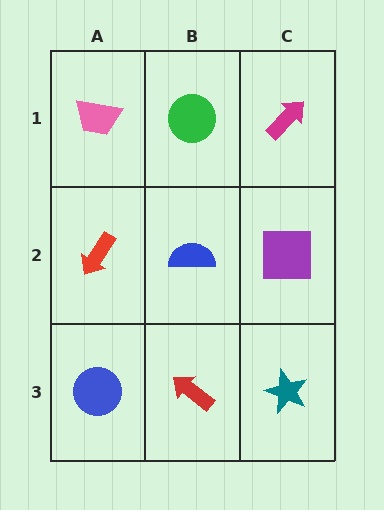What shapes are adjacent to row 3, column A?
A red arrow (row 2, column A), a red arrow (row 3, column B).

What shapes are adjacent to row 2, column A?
A pink trapezoid (row 1, column A), a blue circle (row 3, column A), a blue semicircle (row 2, column B).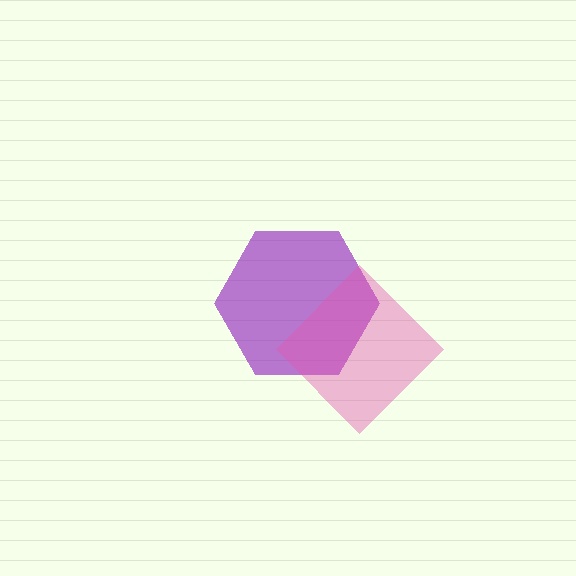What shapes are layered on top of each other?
The layered shapes are: a purple hexagon, a pink diamond.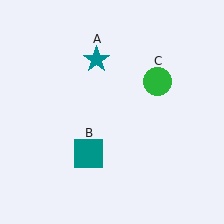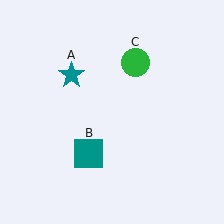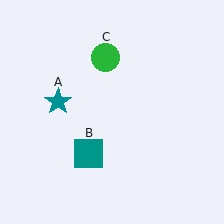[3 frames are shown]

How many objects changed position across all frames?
2 objects changed position: teal star (object A), green circle (object C).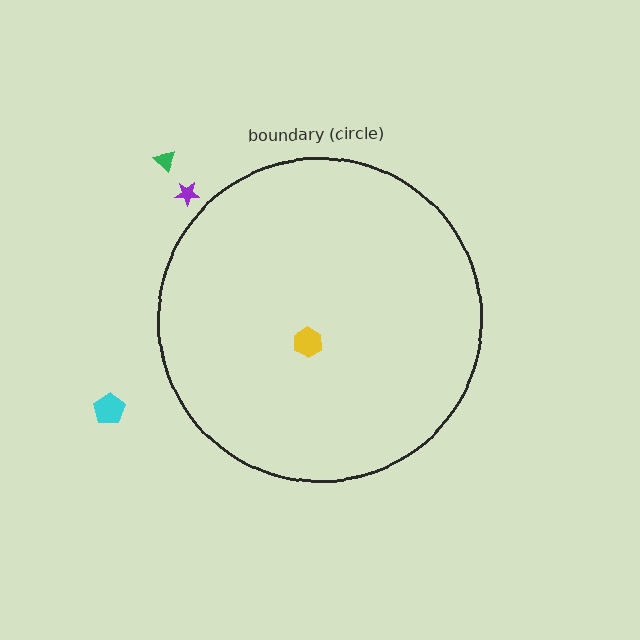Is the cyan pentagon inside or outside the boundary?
Outside.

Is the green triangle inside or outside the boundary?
Outside.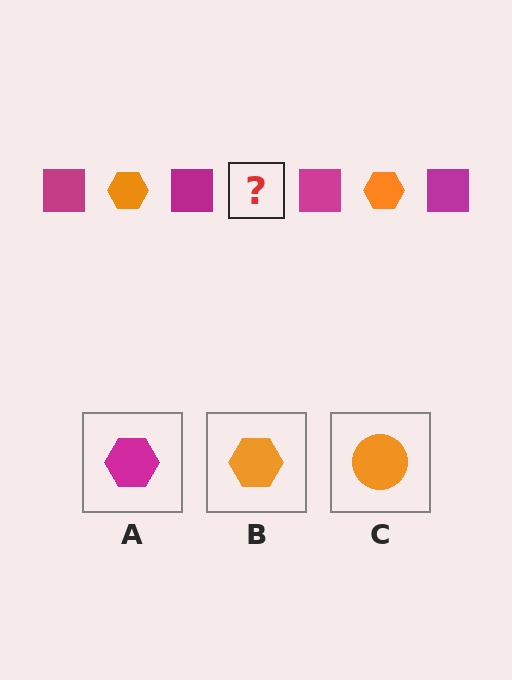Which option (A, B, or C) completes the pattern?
B.